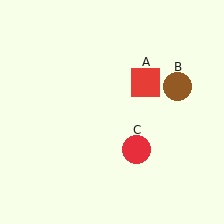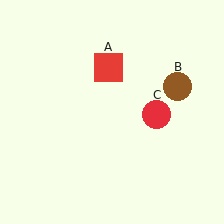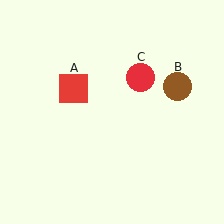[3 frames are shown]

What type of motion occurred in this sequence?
The red square (object A), red circle (object C) rotated counterclockwise around the center of the scene.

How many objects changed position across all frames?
2 objects changed position: red square (object A), red circle (object C).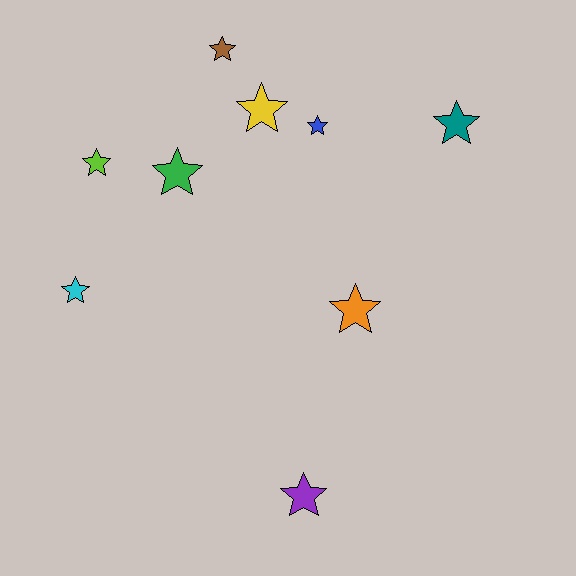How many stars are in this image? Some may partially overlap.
There are 9 stars.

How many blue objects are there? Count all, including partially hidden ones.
There is 1 blue object.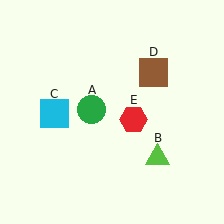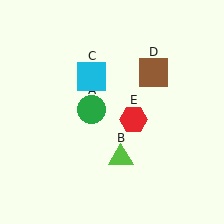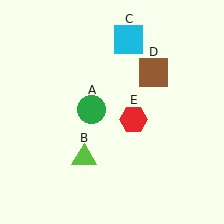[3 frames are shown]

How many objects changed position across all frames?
2 objects changed position: lime triangle (object B), cyan square (object C).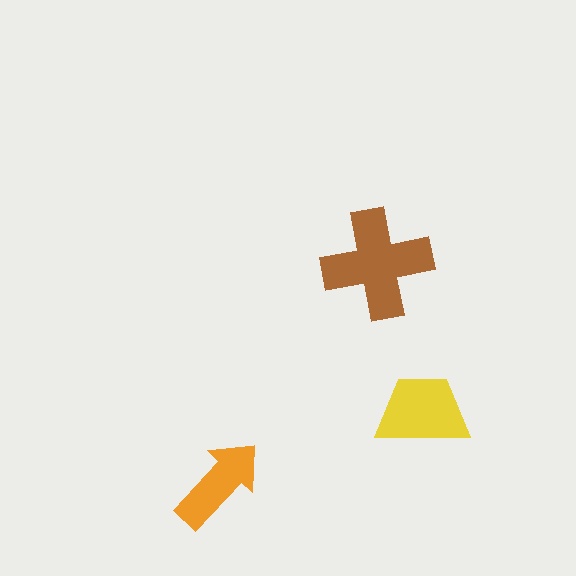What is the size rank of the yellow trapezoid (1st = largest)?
2nd.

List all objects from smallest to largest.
The orange arrow, the yellow trapezoid, the brown cross.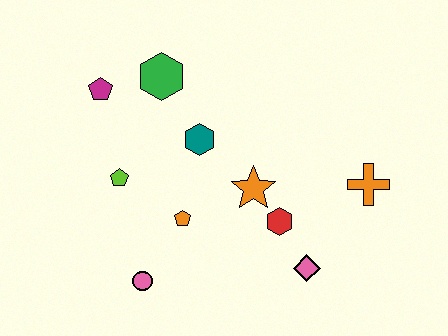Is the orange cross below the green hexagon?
Yes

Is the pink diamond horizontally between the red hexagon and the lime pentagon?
No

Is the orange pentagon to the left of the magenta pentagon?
No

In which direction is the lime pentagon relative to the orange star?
The lime pentagon is to the left of the orange star.